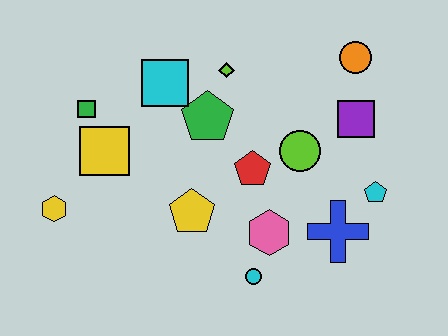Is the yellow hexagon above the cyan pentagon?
No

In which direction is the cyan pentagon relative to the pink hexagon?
The cyan pentagon is to the right of the pink hexagon.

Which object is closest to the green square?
The yellow square is closest to the green square.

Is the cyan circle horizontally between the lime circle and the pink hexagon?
No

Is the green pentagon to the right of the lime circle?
No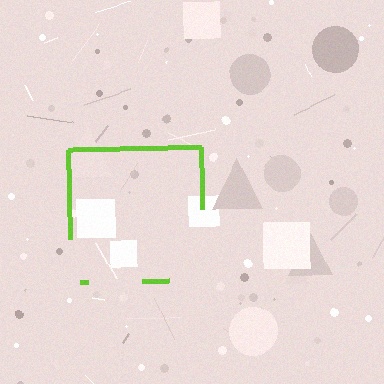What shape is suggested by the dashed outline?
The dashed outline suggests a square.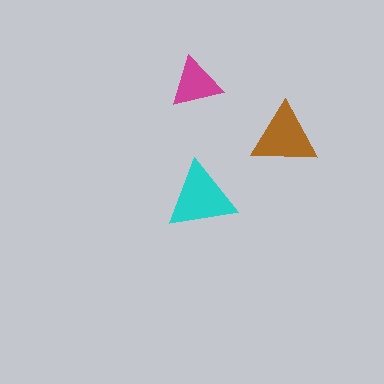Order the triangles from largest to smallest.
the cyan one, the brown one, the magenta one.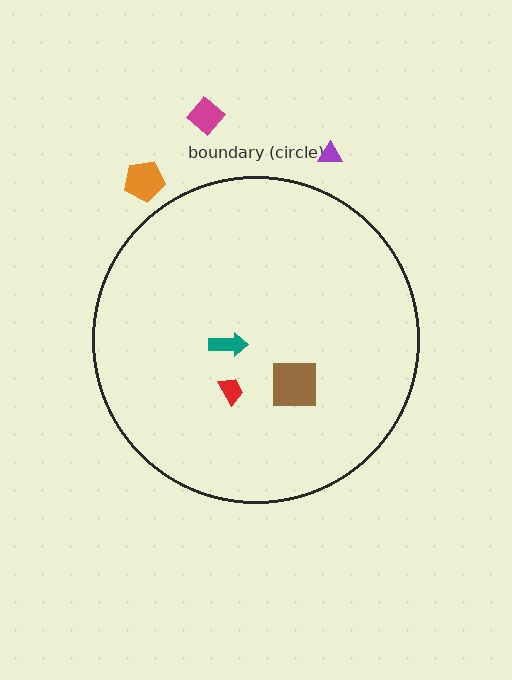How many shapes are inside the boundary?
3 inside, 3 outside.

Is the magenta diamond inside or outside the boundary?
Outside.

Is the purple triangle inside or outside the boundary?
Outside.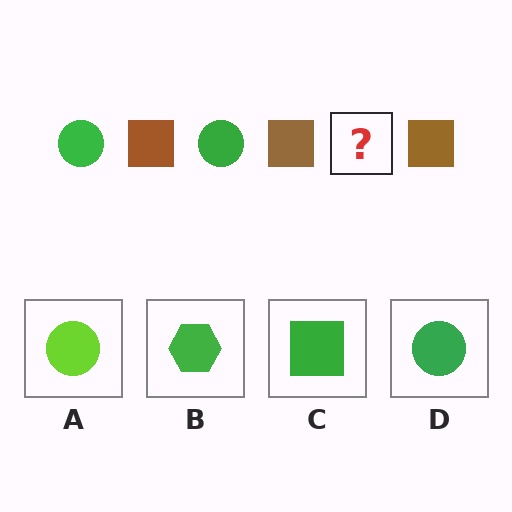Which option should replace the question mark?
Option D.